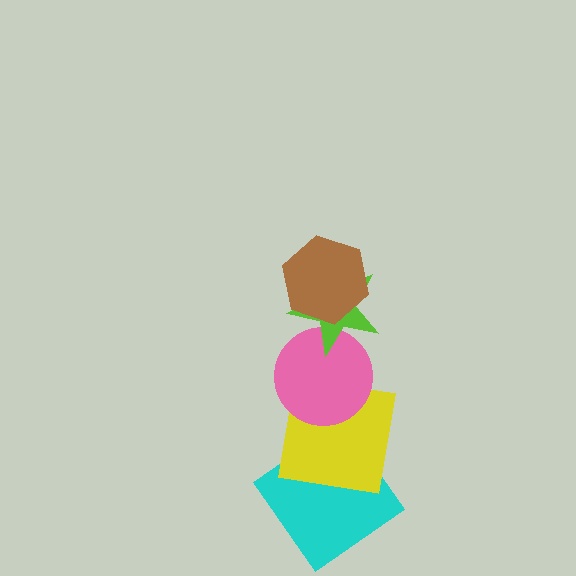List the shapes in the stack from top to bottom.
From top to bottom: the brown hexagon, the lime star, the pink circle, the yellow square, the cyan diamond.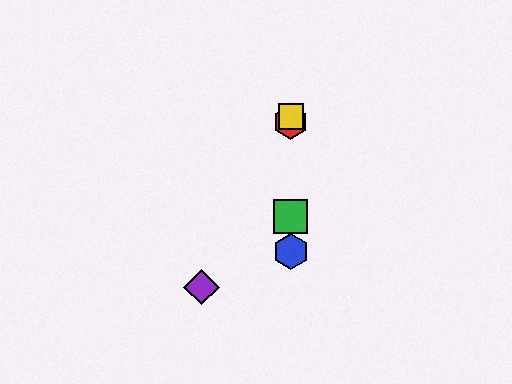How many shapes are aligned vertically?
4 shapes (the red hexagon, the blue hexagon, the green square, the yellow square) are aligned vertically.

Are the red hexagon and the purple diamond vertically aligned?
No, the red hexagon is at x≈291 and the purple diamond is at x≈202.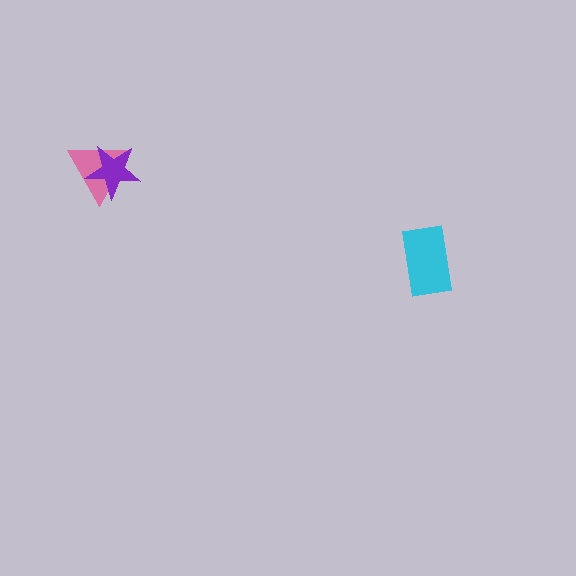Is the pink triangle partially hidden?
Yes, it is partially covered by another shape.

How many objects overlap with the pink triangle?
1 object overlaps with the pink triangle.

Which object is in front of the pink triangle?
The purple star is in front of the pink triangle.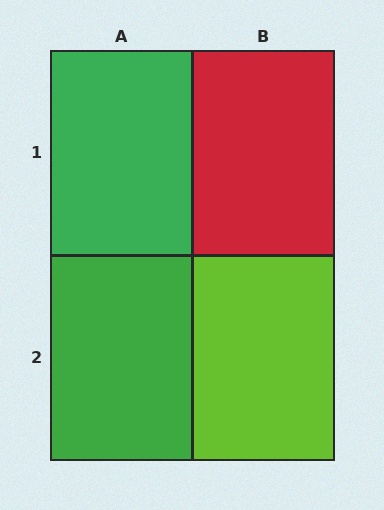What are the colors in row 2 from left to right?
Green, lime.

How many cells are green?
2 cells are green.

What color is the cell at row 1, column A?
Green.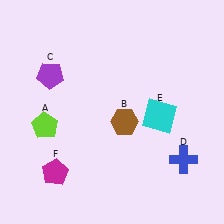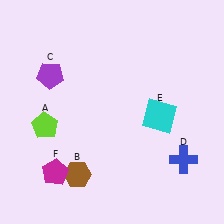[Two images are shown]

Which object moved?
The brown hexagon (B) moved down.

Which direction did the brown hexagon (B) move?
The brown hexagon (B) moved down.